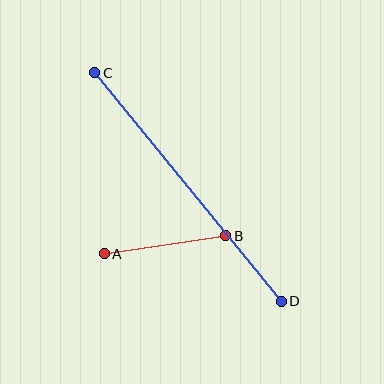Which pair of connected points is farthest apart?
Points C and D are farthest apart.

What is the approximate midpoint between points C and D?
The midpoint is at approximately (188, 187) pixels.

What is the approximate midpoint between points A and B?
The midpoint is at approximately (165, 245) pixels.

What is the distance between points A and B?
The distance is approximately 123 pixels.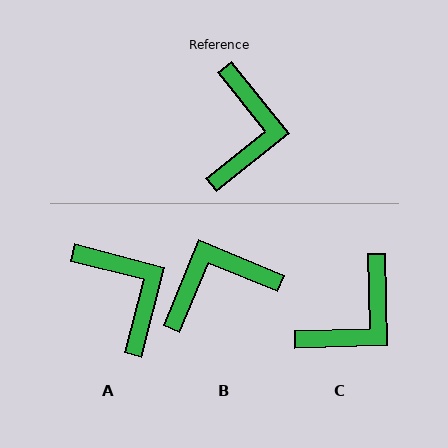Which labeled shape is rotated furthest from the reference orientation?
B, about 119 degrees away.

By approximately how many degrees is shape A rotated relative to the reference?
Approximately 37 degrees counter-clockwise.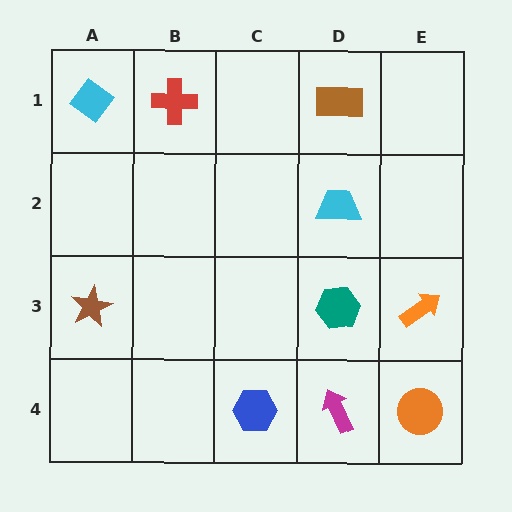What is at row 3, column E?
An orange arrow.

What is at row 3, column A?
A brown star.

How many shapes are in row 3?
3 shapes.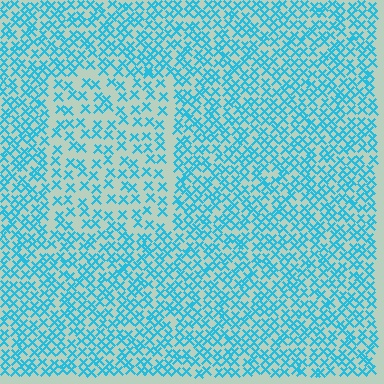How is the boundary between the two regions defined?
The boundary is defined by a change in element density (approximately 1.8x ratio). All elements are the same color, size, and shape.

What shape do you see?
I see a rectangle.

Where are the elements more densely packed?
The elements are more densely packed outside the rectangle boundary.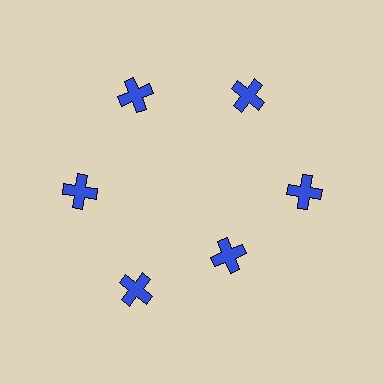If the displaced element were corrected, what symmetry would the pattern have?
It would have 6-fold rotational symmetry — the pattern would map onto itself every 60 degrees.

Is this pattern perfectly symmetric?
No. The 6 blue crosses are arranged in a ring, but one element near the 5 o'clock position is pulled inward toward the center, breaking the 6-fold rotational symmetry.